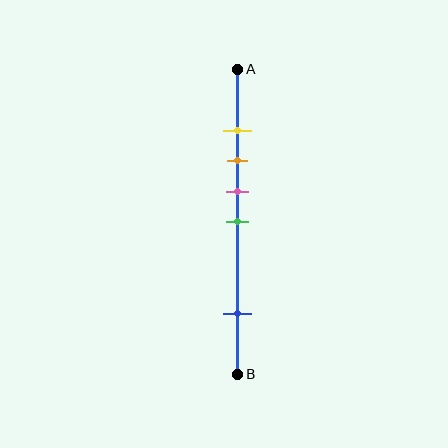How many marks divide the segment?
There are 5 marks dividing the segment.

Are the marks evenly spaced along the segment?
No, the marks are not evenly spaced.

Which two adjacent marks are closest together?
The yellow and orange marks are the closest adjacent pair.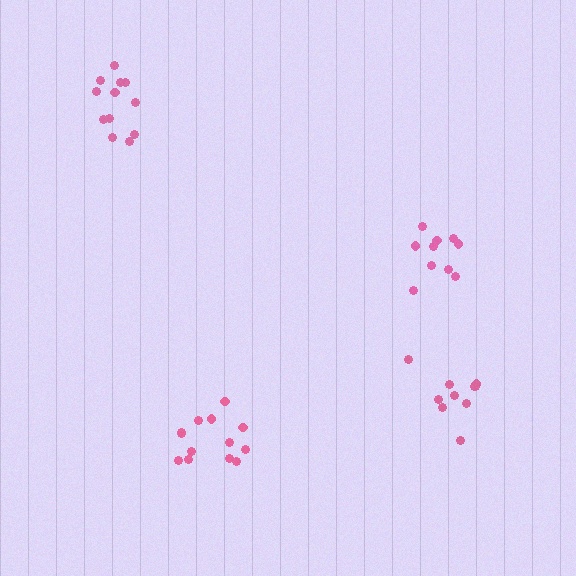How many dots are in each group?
Group 1: 10 dots, Group 2: 12 dots, Group 3: 10 dots, Group 4: 13 dots (45 total).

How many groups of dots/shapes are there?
There are 4 groups.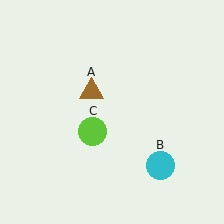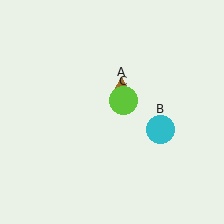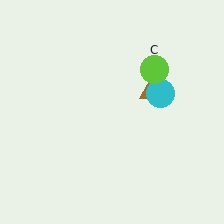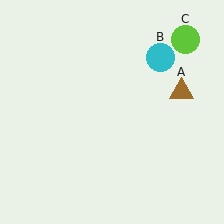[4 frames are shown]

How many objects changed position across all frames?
3 objects changed position: brown triangle (object A), cyan circle (object B), lime circle (object C).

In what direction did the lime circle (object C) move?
The lime circle (object C) moved up and to the right.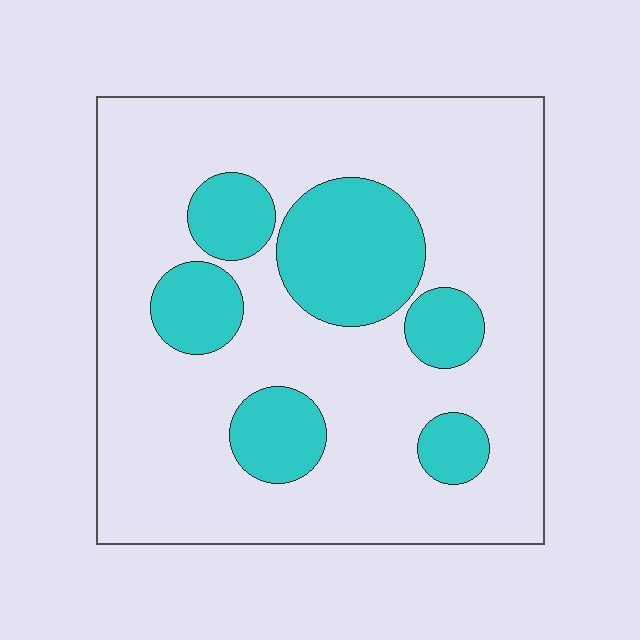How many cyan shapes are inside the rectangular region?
6.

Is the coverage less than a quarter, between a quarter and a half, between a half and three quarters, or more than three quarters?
Less than a quarter.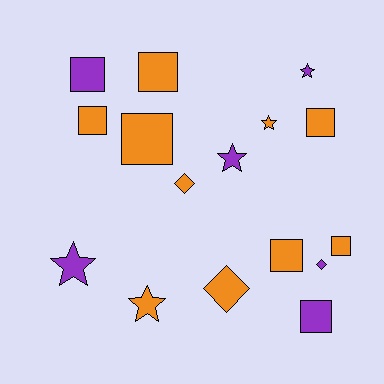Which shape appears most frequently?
Square, with 8 objects.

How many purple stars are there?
There are 3 purple stars.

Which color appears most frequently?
Orange, with 10 objects.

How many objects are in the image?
There are 16 objects.